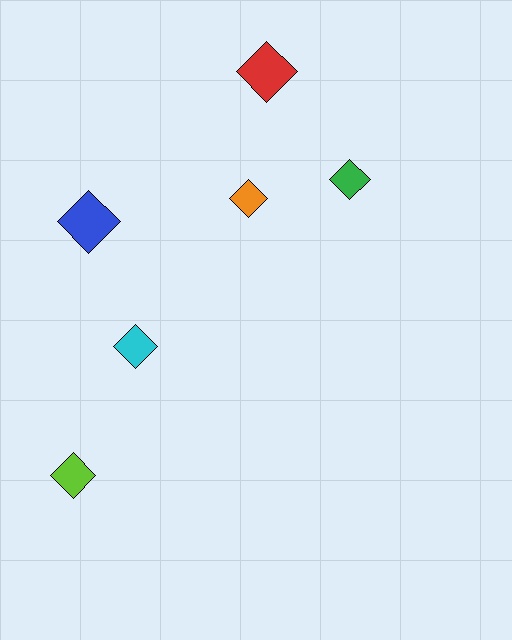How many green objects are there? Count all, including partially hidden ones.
There is 1 green object.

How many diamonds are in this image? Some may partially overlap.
There are 6 diamonds.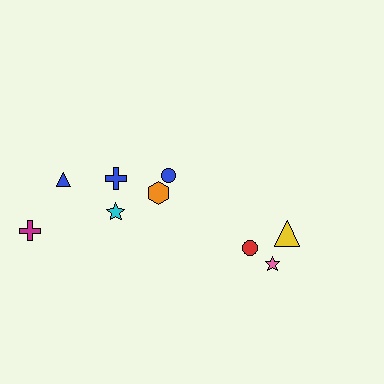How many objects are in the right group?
There are 3 objects.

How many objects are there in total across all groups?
There are 9 objects.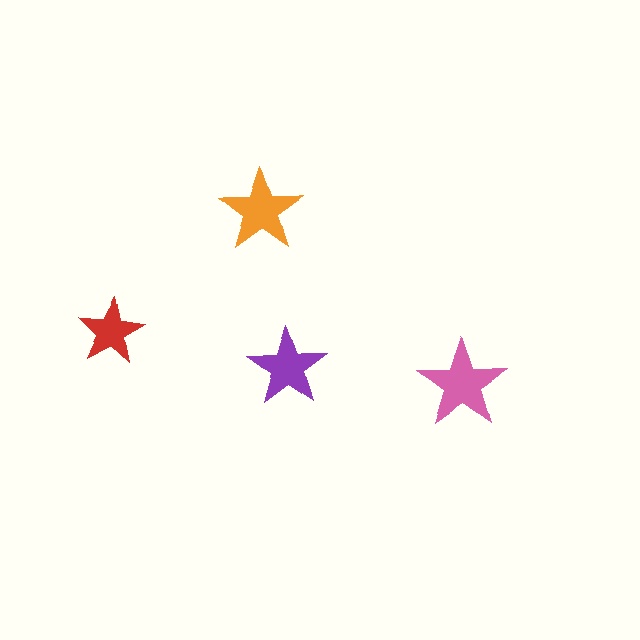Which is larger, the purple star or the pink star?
The pink one.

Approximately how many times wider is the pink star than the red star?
About 1.5 times wider.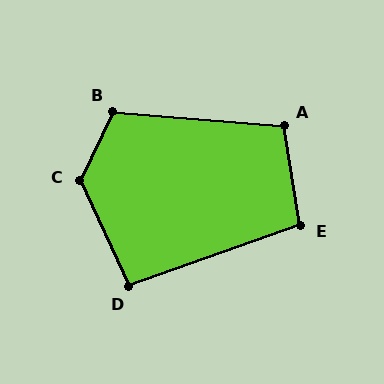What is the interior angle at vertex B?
Approximately 111 degrees (obtuse).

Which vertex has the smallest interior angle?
D, at approximately 96 degrees.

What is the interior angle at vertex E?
Approximately 100 degrees (obtuse).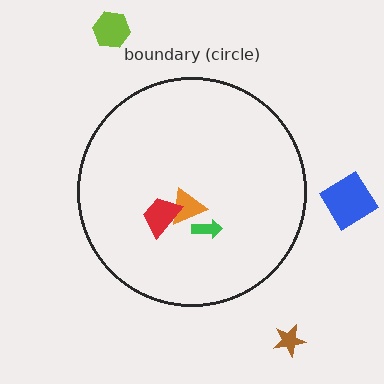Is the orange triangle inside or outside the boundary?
Inside.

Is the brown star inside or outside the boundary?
Outside.